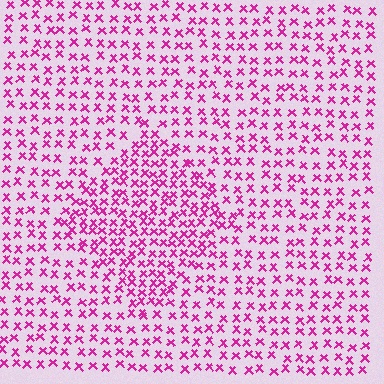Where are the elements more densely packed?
The elements are more densely packed inside the diamond boundary.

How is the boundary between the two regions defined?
The boundary is defined by a change in element density (approximately 1.7x ratio). All elements are the same color, size, and shape.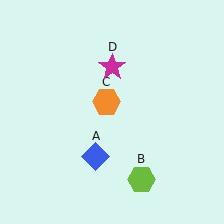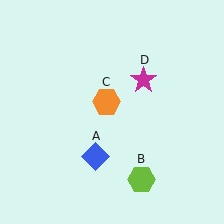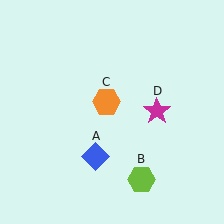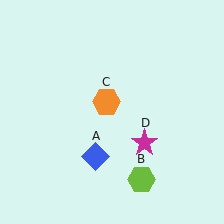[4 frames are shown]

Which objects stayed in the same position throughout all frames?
Blue diamond (object A) and lime hexagon (object B) and orange hexagon (object C) remained stationary.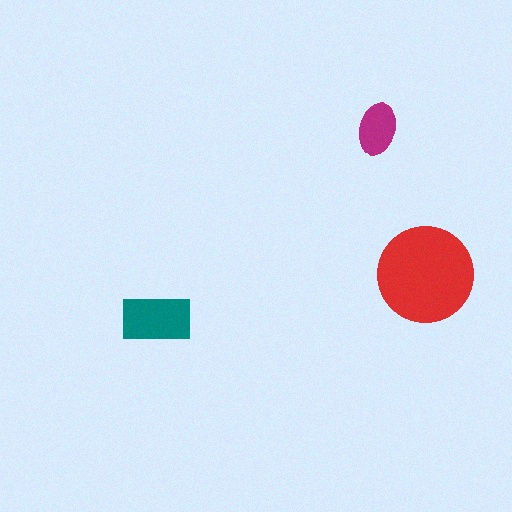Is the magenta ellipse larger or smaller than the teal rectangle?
Smaller.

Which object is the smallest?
The magenta ellipse.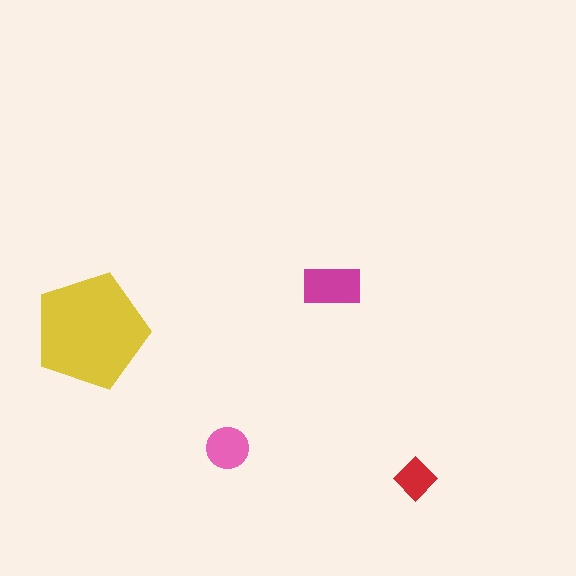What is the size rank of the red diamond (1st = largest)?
4th.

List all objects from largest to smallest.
The yellow pentagon, the magenta rectangle, the pink circle, the red diamond.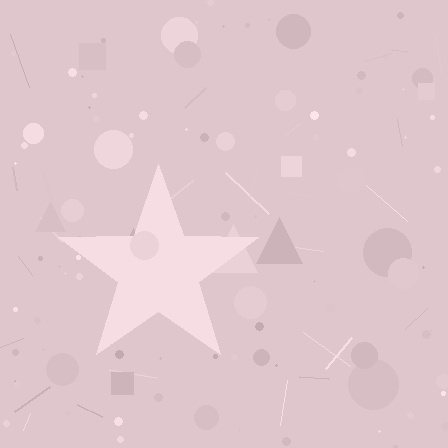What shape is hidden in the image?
A star is hidden in the image.